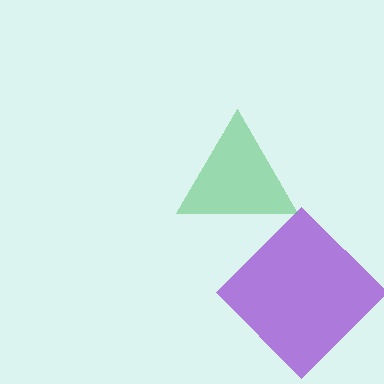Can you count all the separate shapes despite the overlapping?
Yes, there are 2 separate shapes.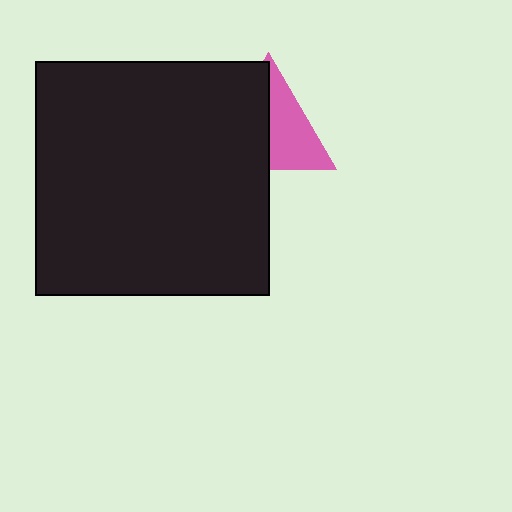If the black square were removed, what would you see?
You would see the complete pink triangle.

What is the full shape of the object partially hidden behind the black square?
The partially hidden object is a pink triangle.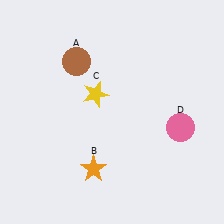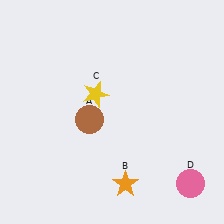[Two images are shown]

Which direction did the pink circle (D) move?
The pink circle (D) moved down.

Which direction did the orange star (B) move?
The orange star (B) moved right.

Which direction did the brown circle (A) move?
The brown circle (A) moved down.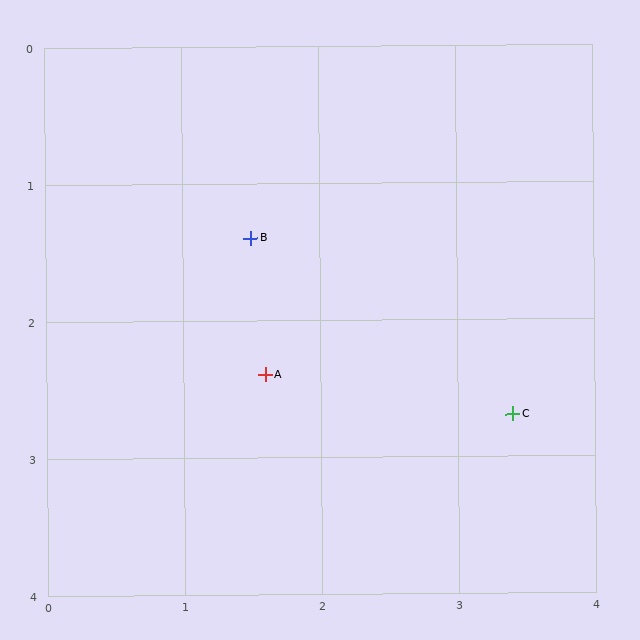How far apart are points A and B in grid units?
Points A and B are about 1.0 grid units apart.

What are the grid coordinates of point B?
Point B is at approximately (1.5, 1.4).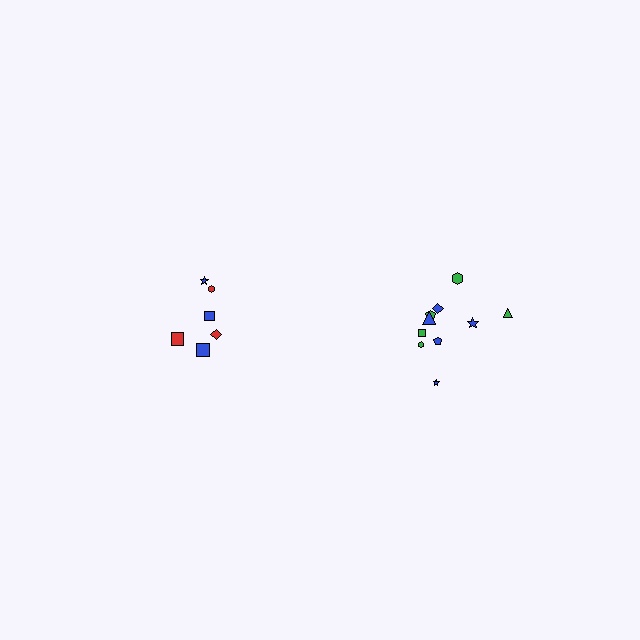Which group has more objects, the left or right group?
The right group.